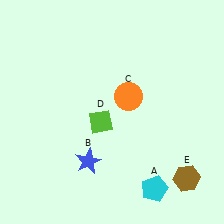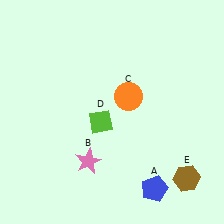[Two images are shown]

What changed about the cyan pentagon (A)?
In Image 1, A is cyan. In Image 2, it changed to blue.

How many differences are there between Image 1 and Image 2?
There are 2 differences between the two images.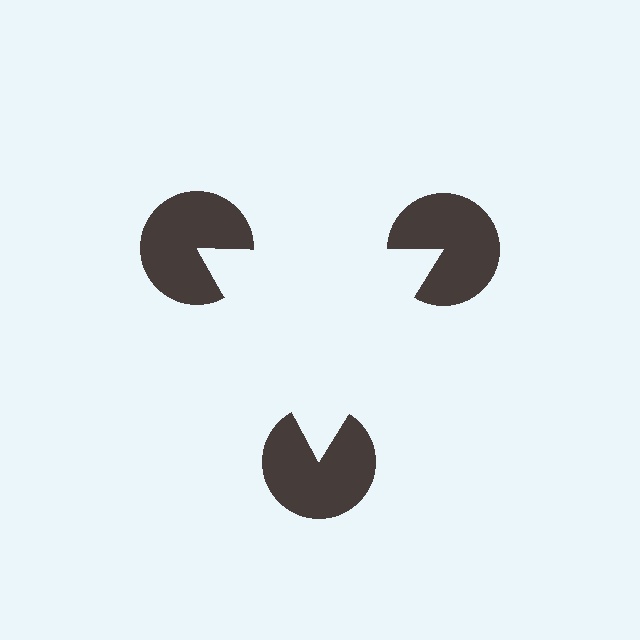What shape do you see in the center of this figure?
An illusory triangle — its edges are inferred from the aligned wedge cuts in the pac-man discs, not physically drawn.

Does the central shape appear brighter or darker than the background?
It typically appears slightly brighter than the background, even though no actual brightness change is drawn.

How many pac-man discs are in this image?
There are 3 — one at each vertex of the illusory triangle.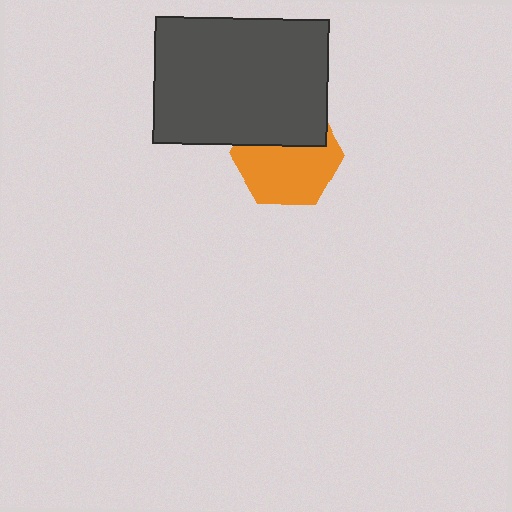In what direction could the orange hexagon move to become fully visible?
The orange hexagon could move down. That would shift it out from behind the dark gray rectangle entirely.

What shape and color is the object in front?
The object in front is a dark gray rectangle.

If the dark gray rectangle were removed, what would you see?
You would see the complete orange hexagon.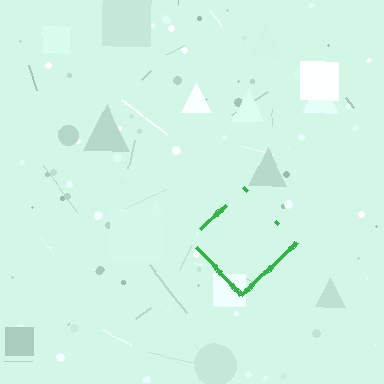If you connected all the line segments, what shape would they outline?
They would outline a diamond.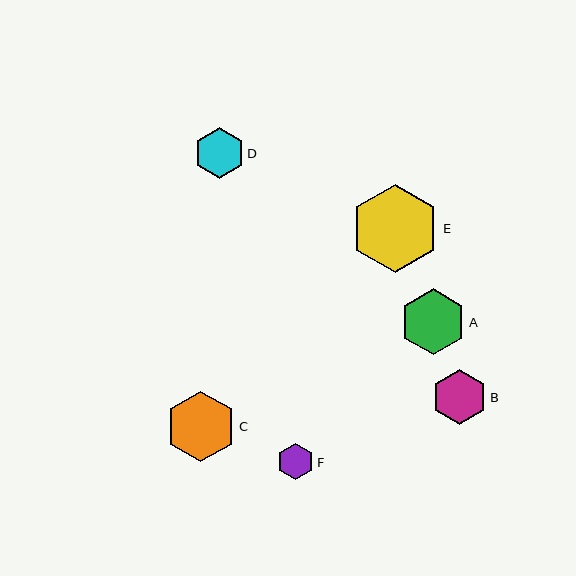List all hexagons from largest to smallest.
From largest to smallest: E, C, A, B, D, F.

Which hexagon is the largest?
Hexagon E is the largest with a size of approximately 89 pixels.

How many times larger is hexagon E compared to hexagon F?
Hexagon E is approximately 2.5 times the size of hexagon F.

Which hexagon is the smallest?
Hexagon F is the smallest with a size of approximately 36 pixels.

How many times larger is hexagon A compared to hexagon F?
Hexagon A is approximately 1.8 times the size of hexagon F.